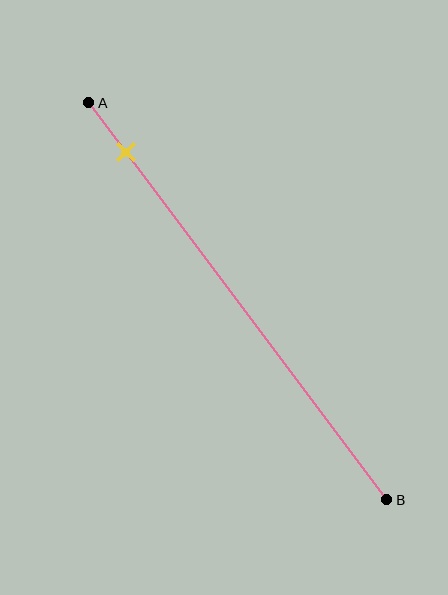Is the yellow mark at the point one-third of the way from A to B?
No, the mark is at about 10% from A, not at the 33% one-third point.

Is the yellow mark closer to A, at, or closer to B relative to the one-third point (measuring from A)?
The yellow mark is closer to point A than the one-third point of segment AB.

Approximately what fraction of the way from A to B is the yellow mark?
The yellow mark is approximately 10% of the way from A to B.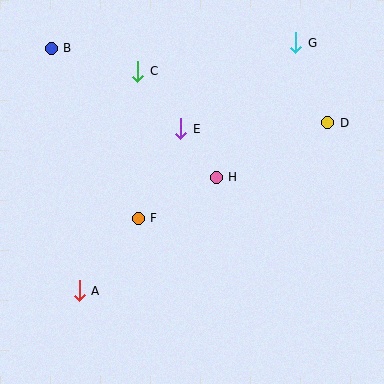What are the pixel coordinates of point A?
Point A is at (79, 291).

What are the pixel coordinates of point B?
Point B is at (51, 48).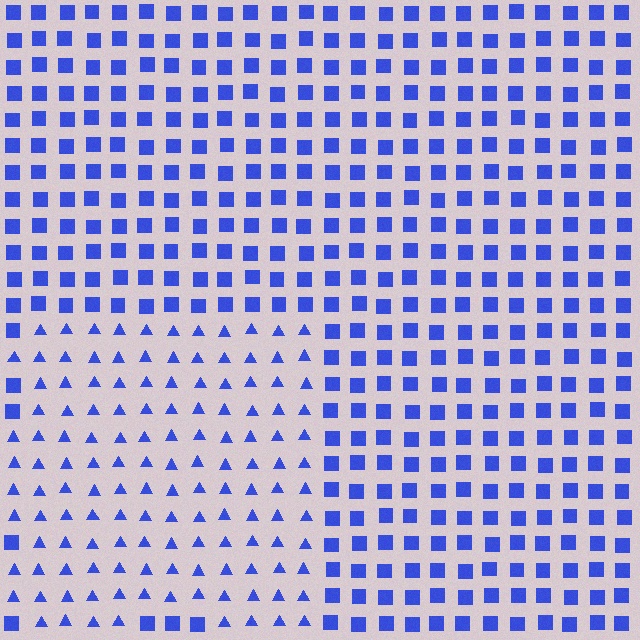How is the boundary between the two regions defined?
The boundary is defined by a change in element shape: triangles inside vs. squares outside. All elements share the same color and spacing.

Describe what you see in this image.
The image is filled with small blue elements arranged in a uniform grid. A rectangle-shaped region contains triangles, while the surrounding area contains squares. The boundary is defined purely by the change in element shape.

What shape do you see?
I see a rectangle.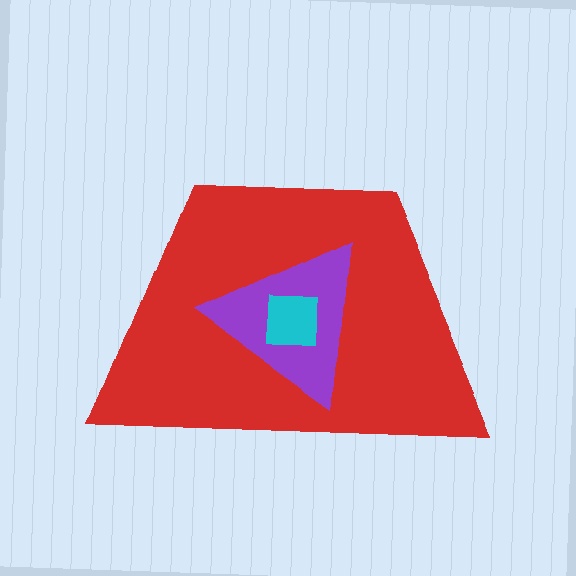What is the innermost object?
The cyan square.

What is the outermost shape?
The red trapezoid.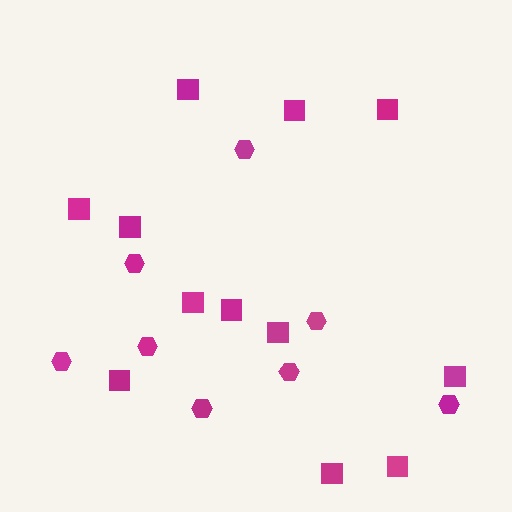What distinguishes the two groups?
There are 2 groups: one group of squares (12) and one group of hexagons (8).